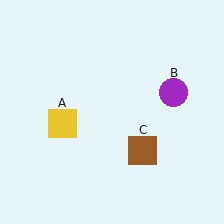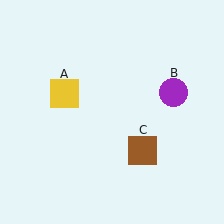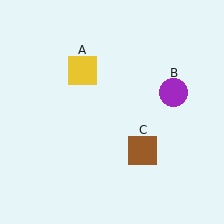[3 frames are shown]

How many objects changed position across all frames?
1 object changed position: yellow square (object A).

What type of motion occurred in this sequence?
The yellow square (object A) rotated clockwise around the center of the scene.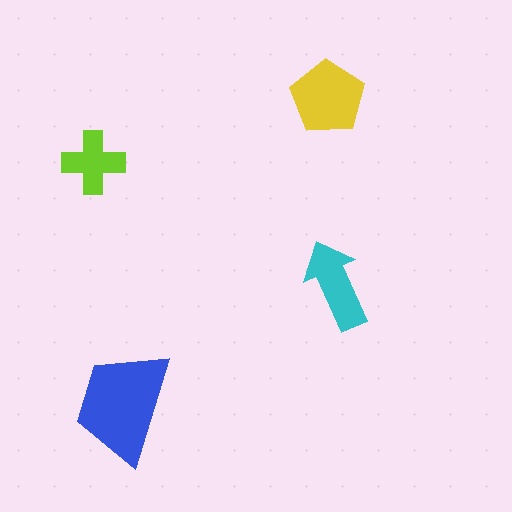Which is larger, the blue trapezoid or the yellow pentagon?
The blue trapezoid.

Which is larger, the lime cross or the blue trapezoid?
The blue trapezoid.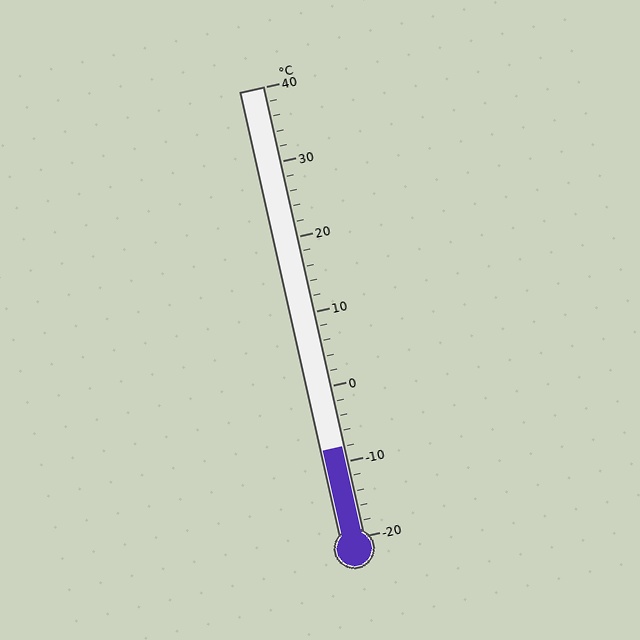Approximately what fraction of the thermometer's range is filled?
The thermometer is filled to approximately 20% of its range.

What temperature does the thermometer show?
The thermometer shows approximately -8°C.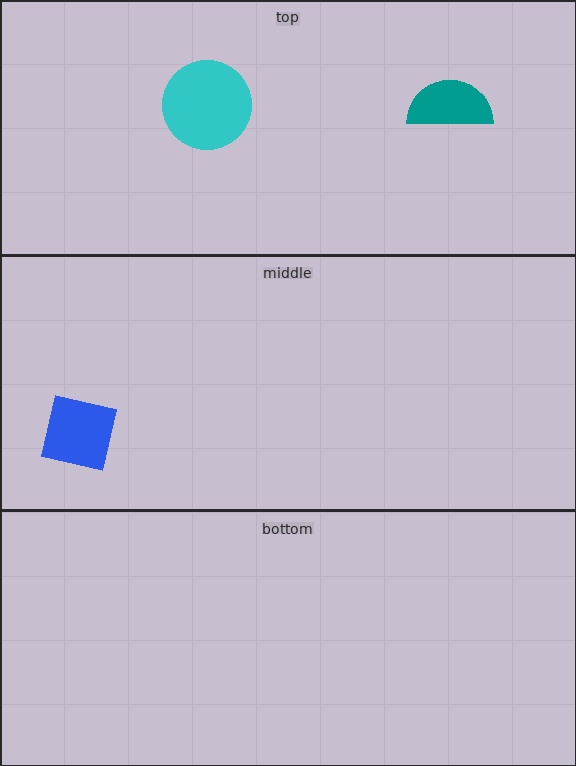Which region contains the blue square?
The middle region.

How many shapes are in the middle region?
1.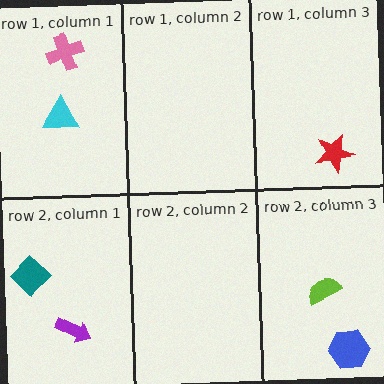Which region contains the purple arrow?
The row 2, column 1 region.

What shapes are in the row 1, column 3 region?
The red star.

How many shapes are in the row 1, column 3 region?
1.